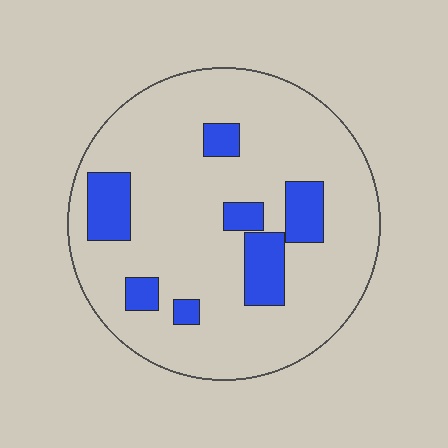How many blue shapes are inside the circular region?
7.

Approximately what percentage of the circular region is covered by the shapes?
Approximately 15%.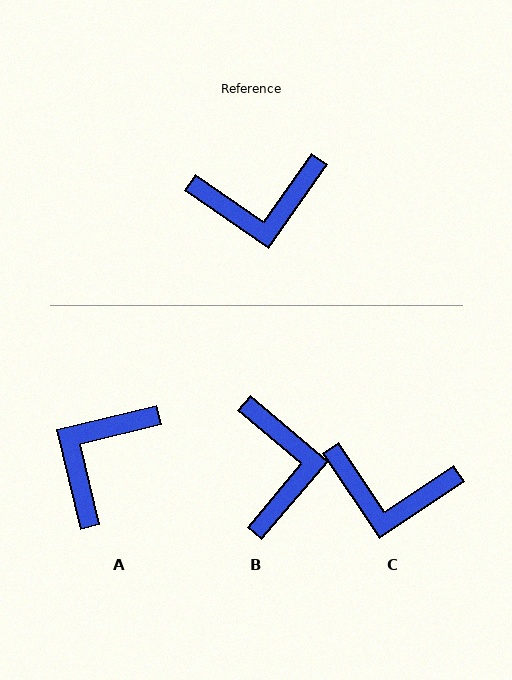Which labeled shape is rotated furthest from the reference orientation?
A, about 132 degrees away.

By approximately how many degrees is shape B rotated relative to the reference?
Approximately 84 degrees counter-clockwise.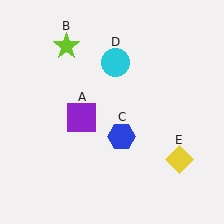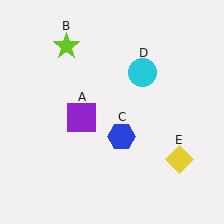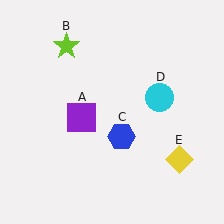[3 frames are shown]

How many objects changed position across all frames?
1 object changed position: cyan circle (object D).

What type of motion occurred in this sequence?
The cyan circle (object D) rotated clockwise around the center of the scene.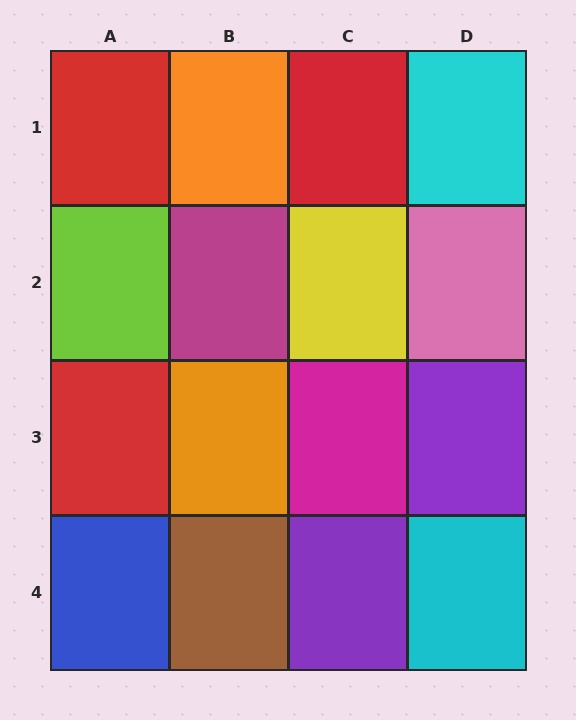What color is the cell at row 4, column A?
Blue.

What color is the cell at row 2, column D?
Pink.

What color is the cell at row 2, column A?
Lime.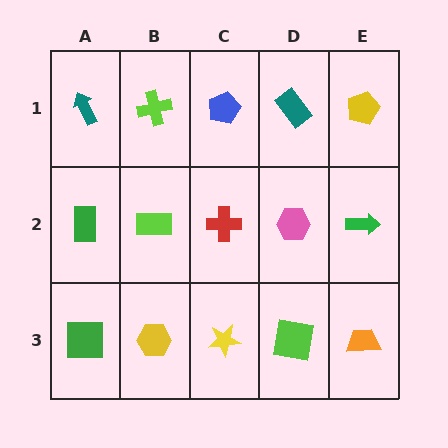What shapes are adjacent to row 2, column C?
A blue pentagon (row 1, column C), a yellow star (row 3, column C), a lime rectangle (row 2, column B), a pink hexagon (row 2, column D).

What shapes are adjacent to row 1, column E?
A green arrow (row 2, column E), a teal rectangle (row 1, column D).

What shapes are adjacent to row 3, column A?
A green rectangle (row 2, column A), a yellow hexagon (row 3, column B).